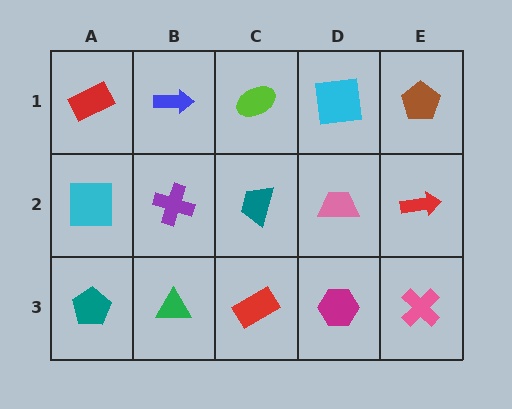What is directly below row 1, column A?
A cyan square.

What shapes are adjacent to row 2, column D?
A cyan square (row 1, column D), a magenta hexagon (row 3, column D), a teal trapezoid (row 2, column C), a red arrow (row 2, column E).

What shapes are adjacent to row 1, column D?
A pink trapezoid (row 2, column D), a lime ellipse (row 1, column C), a brown pentagon (row 1, column E).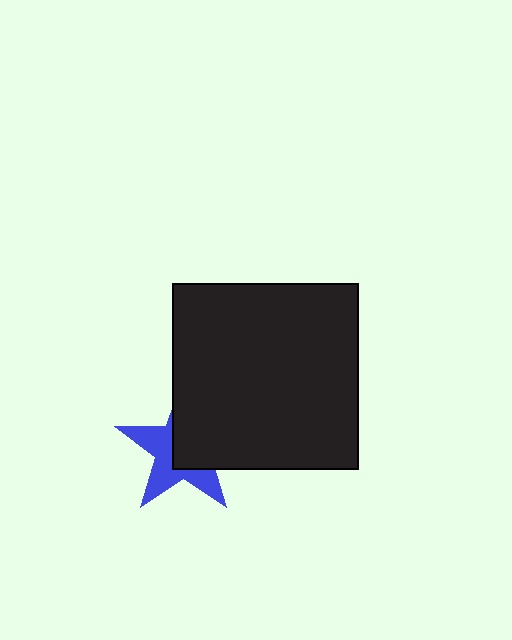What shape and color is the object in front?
The object in front is a black square.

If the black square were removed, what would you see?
You would see the complete blue star.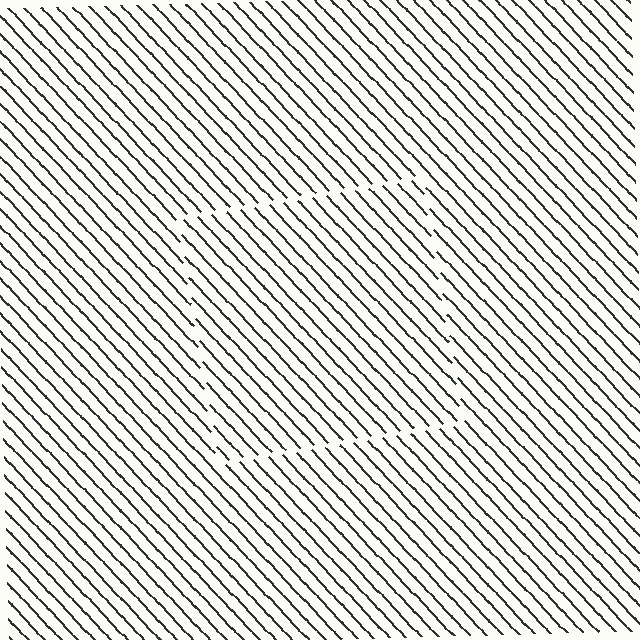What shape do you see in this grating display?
An illusory square. The interior of the shape contains the same grating, shifted by half a period — the contour is defined by the phase discontinuity where line-ends from the inner and outer gratings abut.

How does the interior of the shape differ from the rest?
The interior of the shape contains the same grating, shifted by half a period — the contour is defined by the phase discontinuity where line-ends from the inner and outer gratings abut.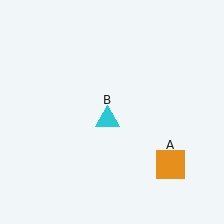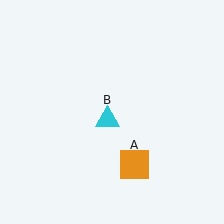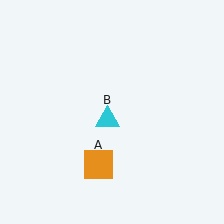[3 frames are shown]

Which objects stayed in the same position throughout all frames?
Cyan triangle (object B) remained stationary.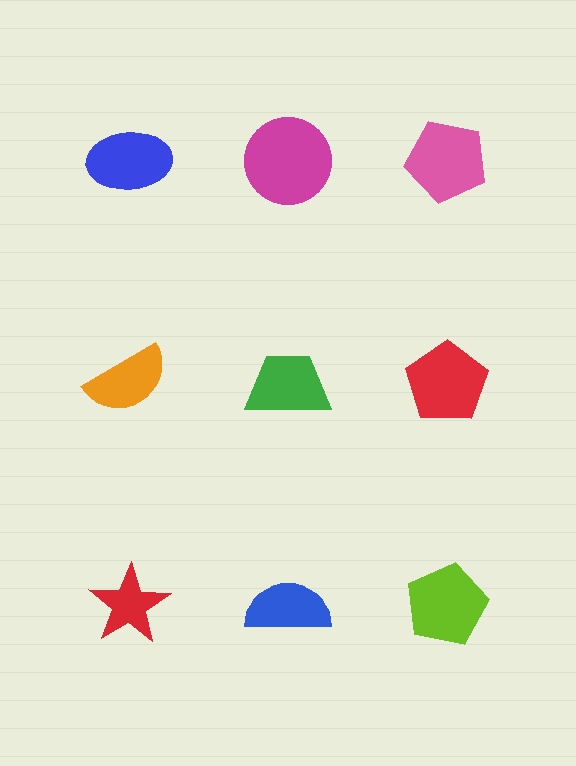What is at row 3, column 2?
A blue semicircle.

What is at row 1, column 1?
A blue ellipse.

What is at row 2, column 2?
A green trapezoid.